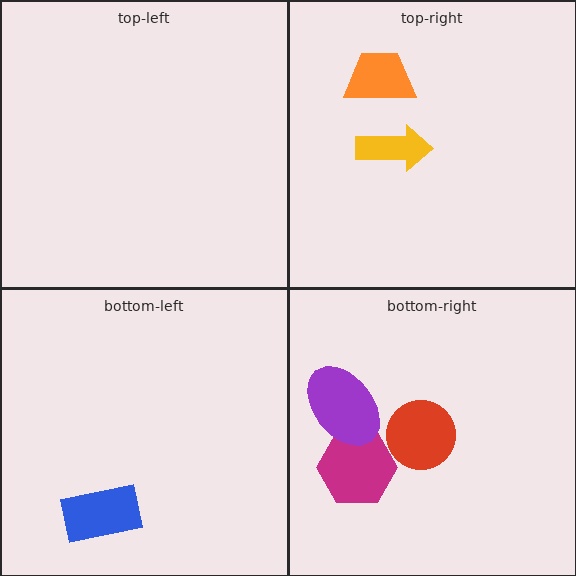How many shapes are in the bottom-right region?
3.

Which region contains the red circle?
The bottom-right region.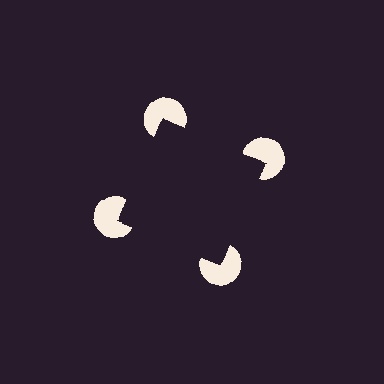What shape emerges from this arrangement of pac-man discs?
An illusory square — its edges are inferred from the aligned wedge cuts in the pac-man discs, not physically drawn.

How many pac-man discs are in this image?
There are 4 — one at each vertex of the illusory square.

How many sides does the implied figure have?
4 sides.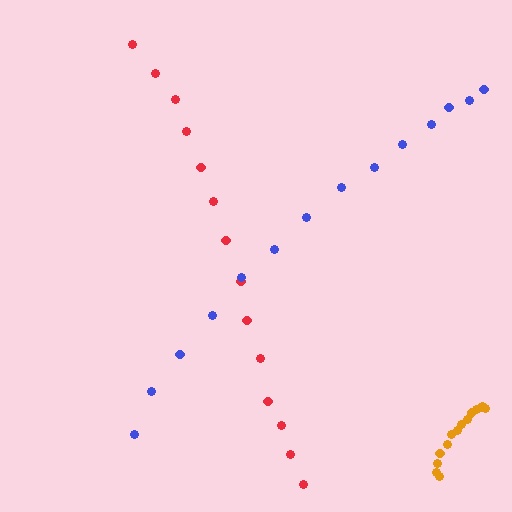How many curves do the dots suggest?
There are 3 distinct paths.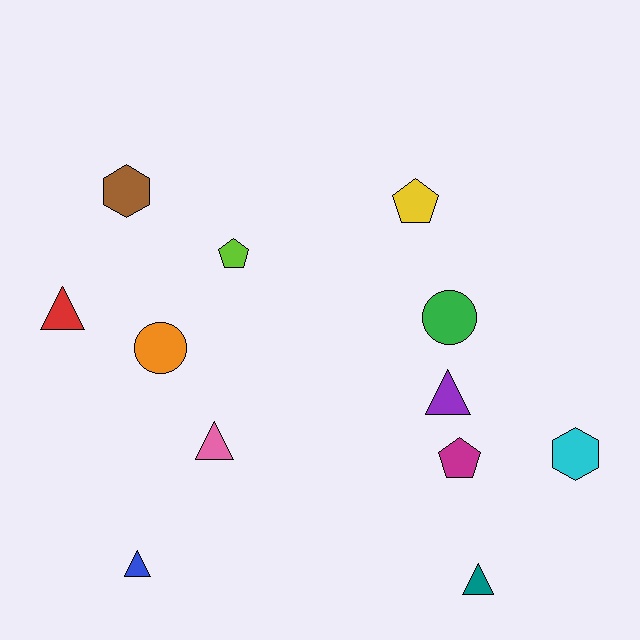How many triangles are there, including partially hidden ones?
There are 5 triangles.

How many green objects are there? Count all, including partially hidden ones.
There is 1 green object.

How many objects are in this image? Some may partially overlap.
There are 12 objects.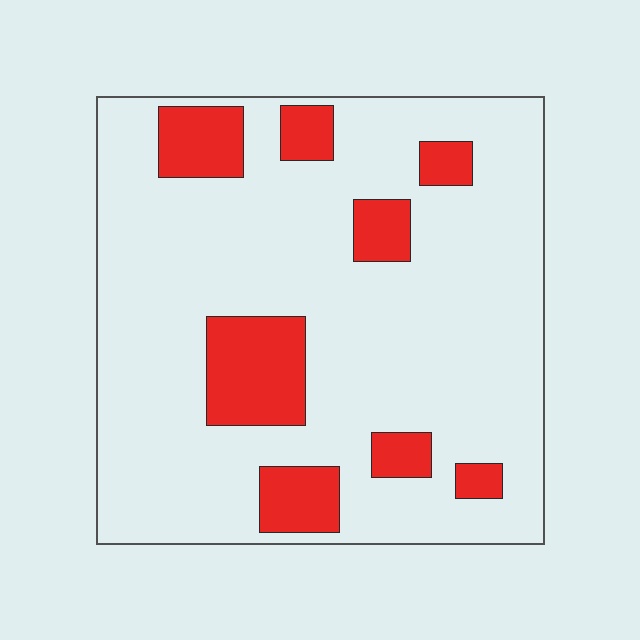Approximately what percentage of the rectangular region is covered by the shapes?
Approximately 20%.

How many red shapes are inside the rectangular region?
8.